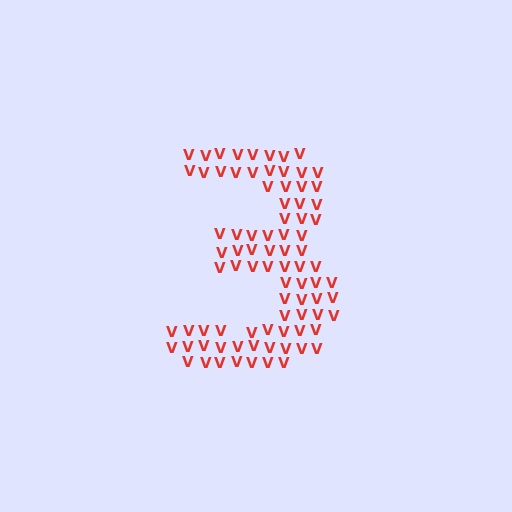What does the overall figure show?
The overall figure shows the digit 3.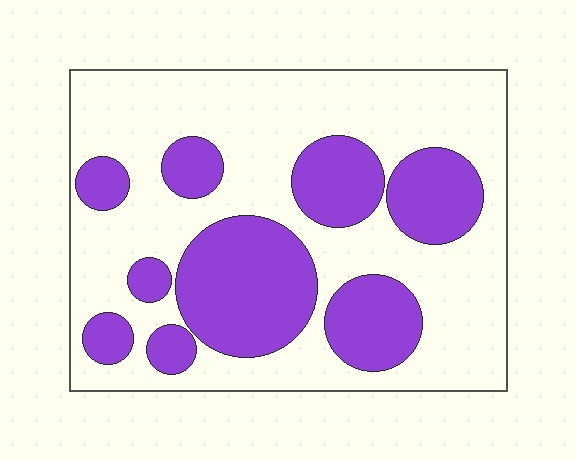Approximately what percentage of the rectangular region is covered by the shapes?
Approximately 35%.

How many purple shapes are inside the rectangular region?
9.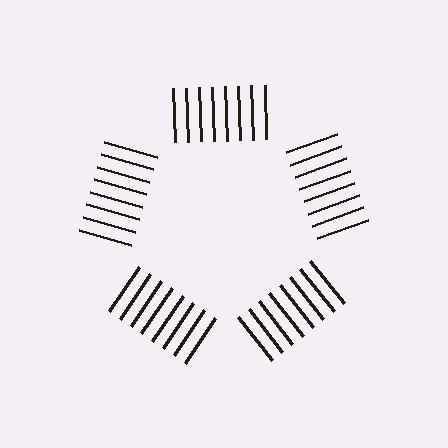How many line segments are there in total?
40 — 8 along each of the 5 edges.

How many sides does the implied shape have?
5 sides — the line-ends trace a pentagon.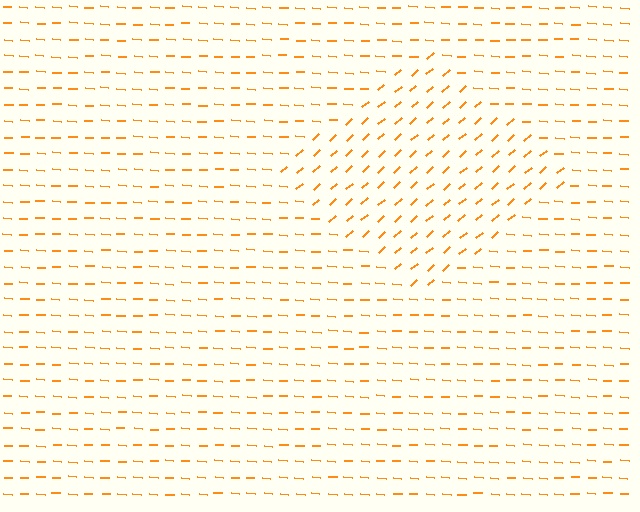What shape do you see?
I see a diamond.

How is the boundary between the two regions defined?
The boundary is defined purely by a change in line orientation (approximately 45 degrees difference). All lines are the same color and thickness.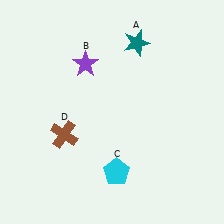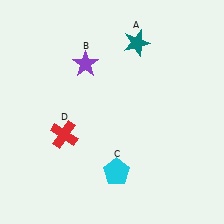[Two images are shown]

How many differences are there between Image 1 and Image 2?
There is 1 difference between the two images.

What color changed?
The cross (D) changed from brown in Image 1 to red in Image 2.